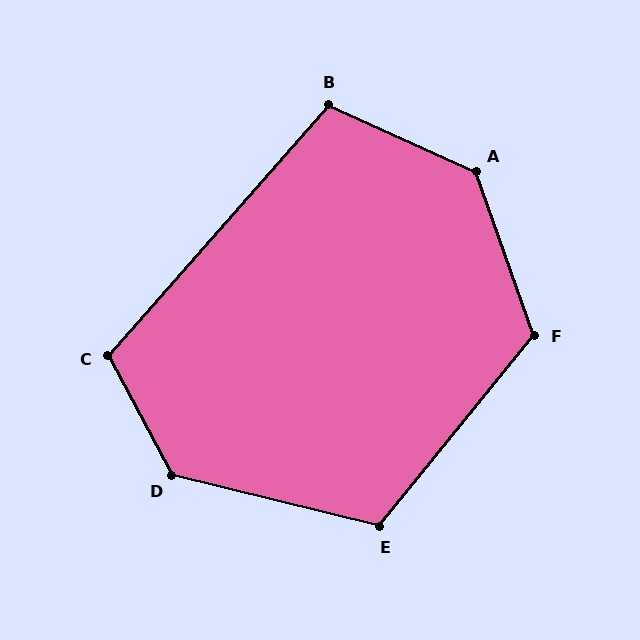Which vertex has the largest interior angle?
A, at approximately 134 degrees.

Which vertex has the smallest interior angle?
B, at approximately 107 degrees.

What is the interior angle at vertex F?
Approximately 121 degrees (obtuse).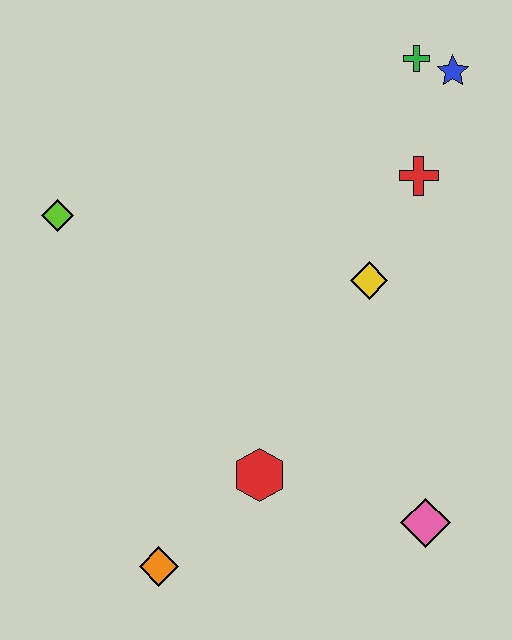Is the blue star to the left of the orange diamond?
No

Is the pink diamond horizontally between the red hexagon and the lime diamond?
No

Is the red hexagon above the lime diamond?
No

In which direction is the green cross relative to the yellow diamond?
The green cross is above the yellow diamond.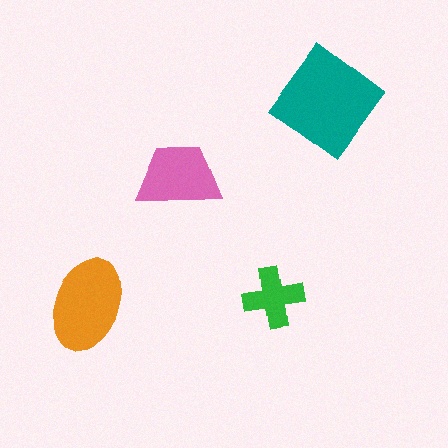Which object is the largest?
The teal diamond.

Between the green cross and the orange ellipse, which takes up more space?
The orange ellipse.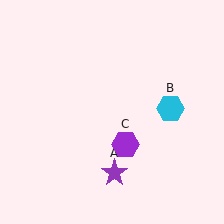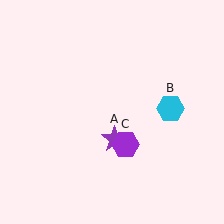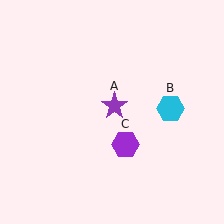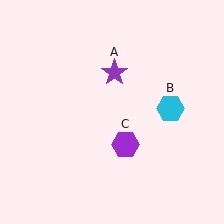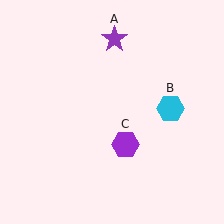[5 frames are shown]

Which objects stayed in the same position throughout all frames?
Cyan hexagon (object B) and purple hexagon (object C) remained stationary.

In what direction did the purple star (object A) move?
The purple star (object A) moved up.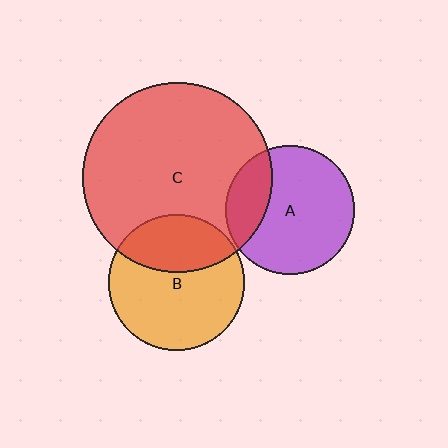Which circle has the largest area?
Circle C (red).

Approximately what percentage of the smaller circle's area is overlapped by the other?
Approximately 35%.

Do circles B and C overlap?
Yes.